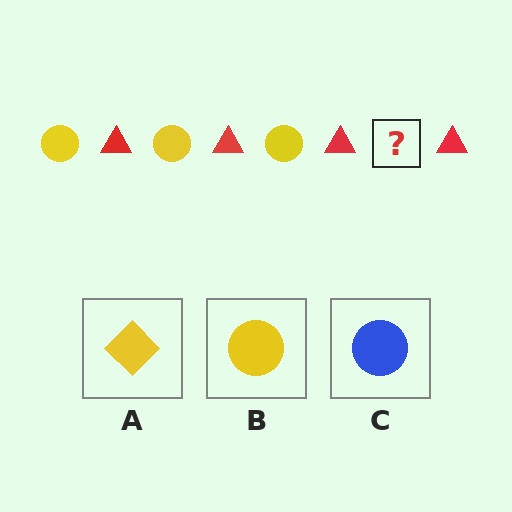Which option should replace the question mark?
Option B.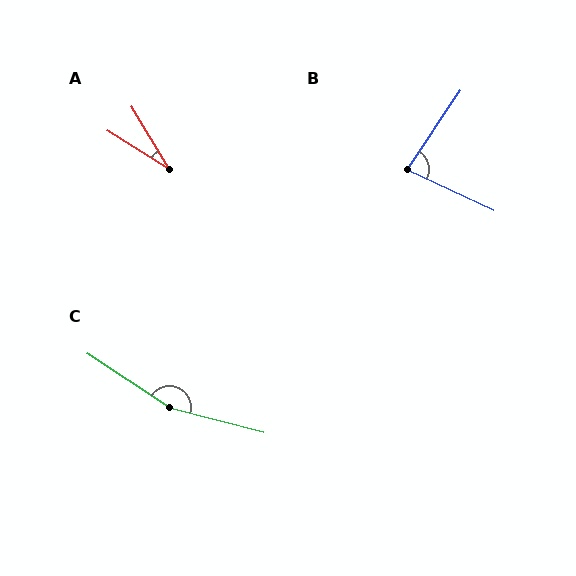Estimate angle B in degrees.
Approximately 81 degrees.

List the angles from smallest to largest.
A (27°), B (81°), C (161°).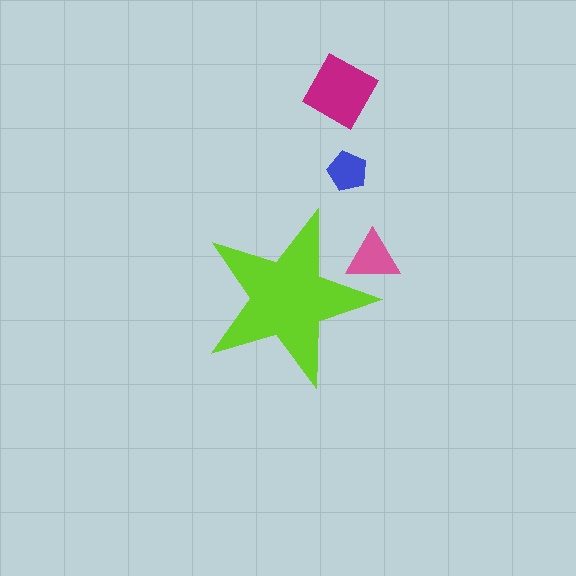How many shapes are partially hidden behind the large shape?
1 shape is partially hidden.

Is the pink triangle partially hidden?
Yes, the pink triangle is partially hidden behind the lime star.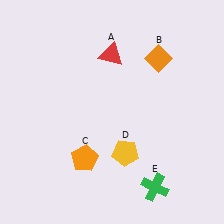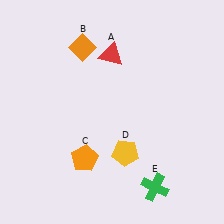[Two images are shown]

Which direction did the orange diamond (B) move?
The orange diamond (B) moved left.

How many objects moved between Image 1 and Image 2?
1 object moved between the two images.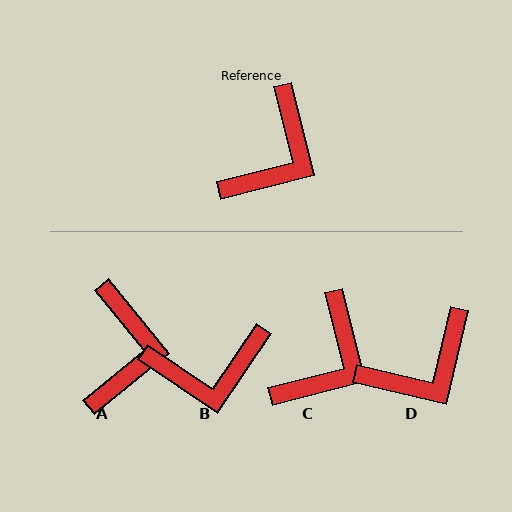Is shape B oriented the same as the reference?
No, it is off by about 48 degrees.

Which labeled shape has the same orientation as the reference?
C.